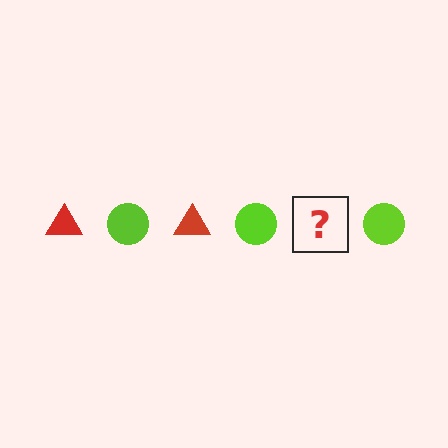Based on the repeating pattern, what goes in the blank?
The blank should be a red triangle.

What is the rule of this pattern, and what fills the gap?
The rule is that the pattern alternates between red triangle and lime circle. The gap should be filled with a red triangle.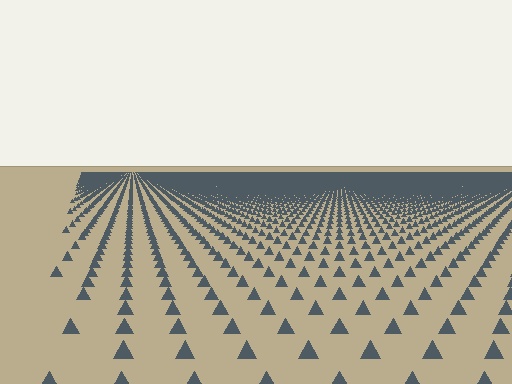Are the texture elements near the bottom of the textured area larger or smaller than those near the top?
Larger. Near the bottom, elements are closer to the viewer and appear at a bigger on-screen size.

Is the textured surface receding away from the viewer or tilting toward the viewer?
The surface is receding away from the viewer. Texture elements get smaller and denser toward the top.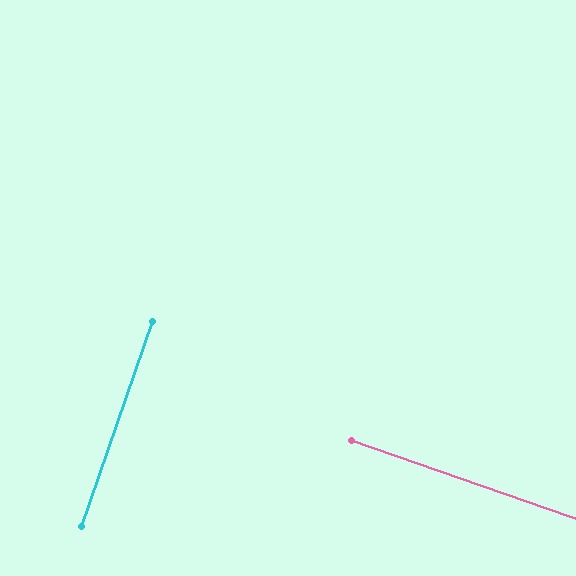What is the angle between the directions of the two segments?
Approximately 90 degrees.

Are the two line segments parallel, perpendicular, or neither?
Perpendicular — they meet at approximately 90°.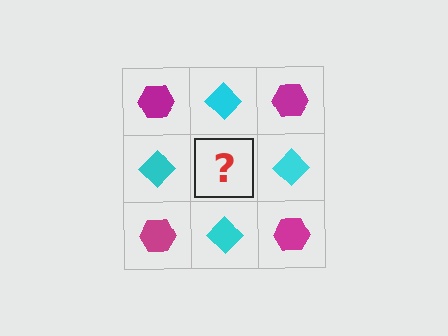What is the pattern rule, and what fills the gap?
The rule is that it alternates magenta hexagon and cyan diamond in a checkerboard pattern. The gap should be filled with a magenta hexagon.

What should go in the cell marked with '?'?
The missing cell should contain a magenta hexagon.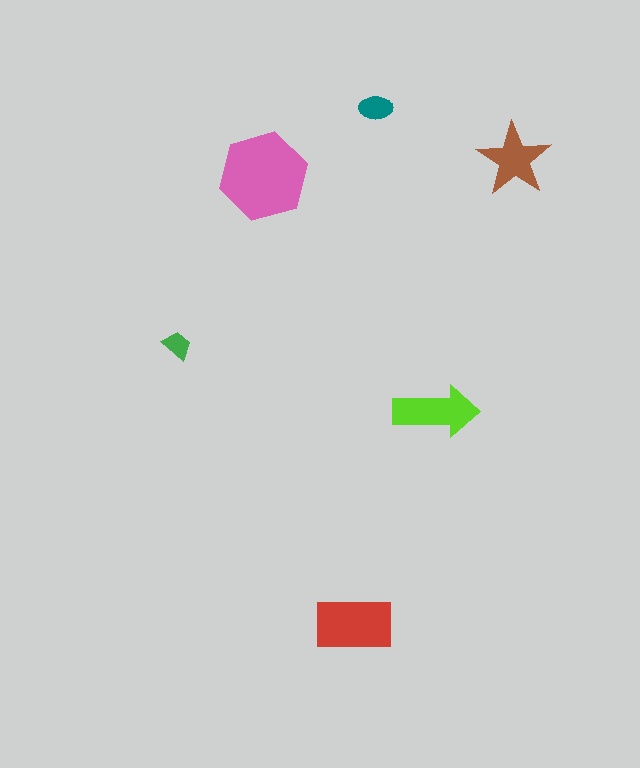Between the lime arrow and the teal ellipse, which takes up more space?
The lime arrow.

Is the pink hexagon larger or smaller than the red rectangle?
Larger.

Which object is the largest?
The pink hexagon.